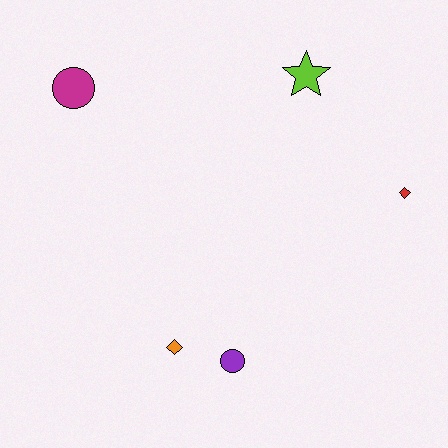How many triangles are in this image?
There are no triangles.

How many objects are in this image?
There are 5 objects.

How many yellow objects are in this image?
There are no yellow objects.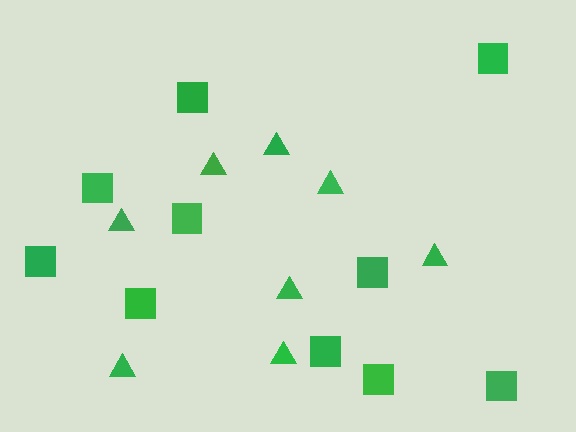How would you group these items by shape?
There are 2 groups: one group of triangles (8) and one group of squares (10).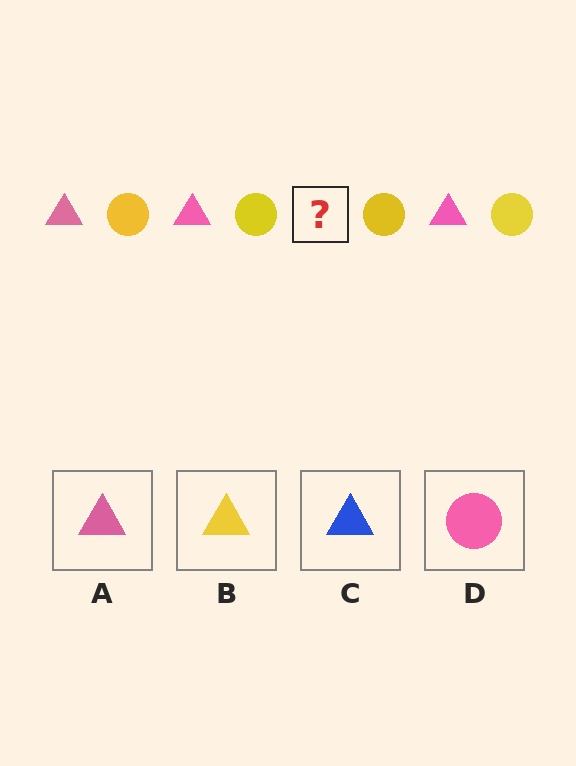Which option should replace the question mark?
Option A.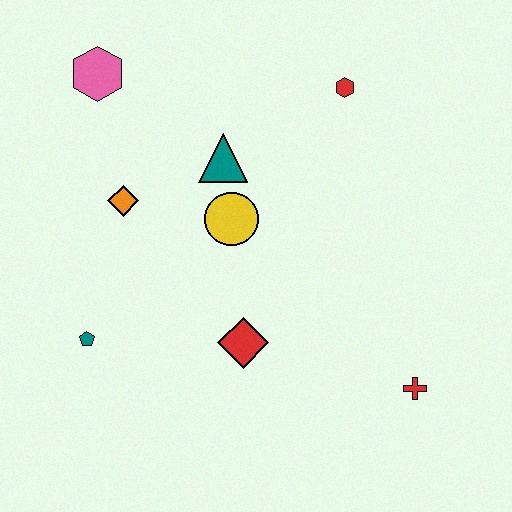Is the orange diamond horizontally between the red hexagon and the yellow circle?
No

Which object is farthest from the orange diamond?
The red cross is farthest from the orange diamond.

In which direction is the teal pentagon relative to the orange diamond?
The teal pentagon is below the orange diamond.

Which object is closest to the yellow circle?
The teal triangle is closest to the yellow circle.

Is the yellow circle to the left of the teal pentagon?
No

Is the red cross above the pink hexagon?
No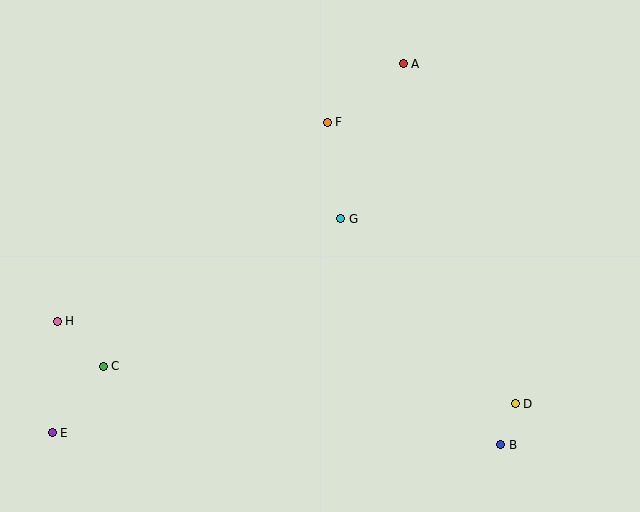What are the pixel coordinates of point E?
Point E is at (52, 433).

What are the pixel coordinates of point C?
Point C is at (103, 366).